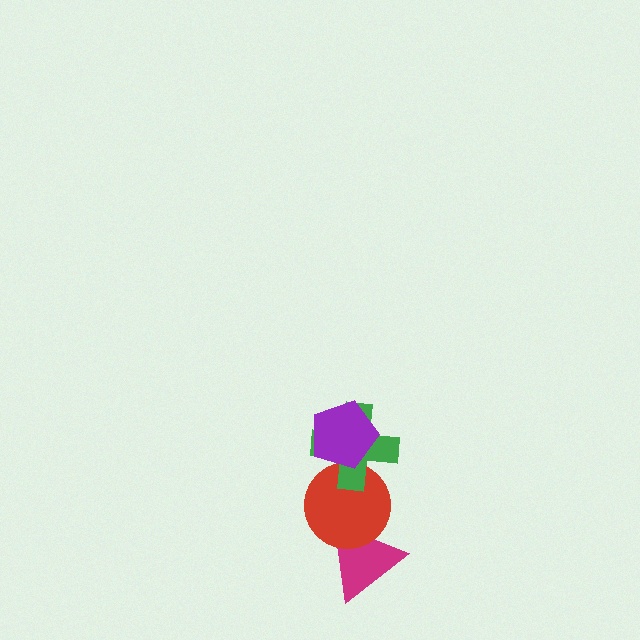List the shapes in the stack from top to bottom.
From top to bottom: the purple pentagon, the green cross, the red circle, the magenta triangle.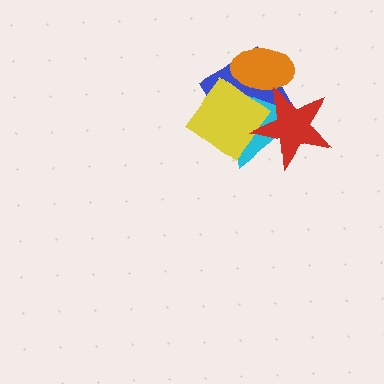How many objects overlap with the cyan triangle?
4 objects overlap with the cyan triangle.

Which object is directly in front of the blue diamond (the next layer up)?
The orange ellipse is directly in front of the blue diamond.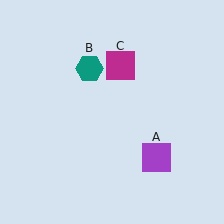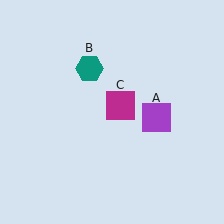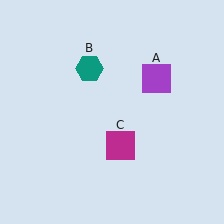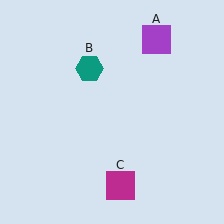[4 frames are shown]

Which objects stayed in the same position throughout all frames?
Teal hexagon (object B) remained stationary.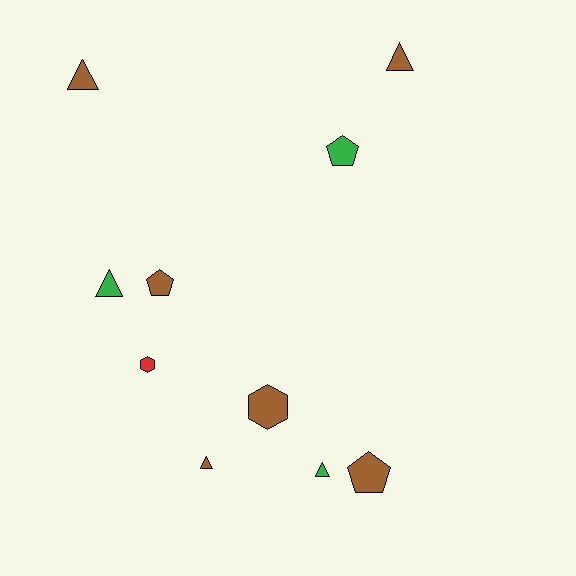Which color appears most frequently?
Brown, with 6 objects.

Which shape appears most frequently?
Triangle, with 5 objects.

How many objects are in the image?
There are 10 objects.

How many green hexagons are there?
There are no green hexagons.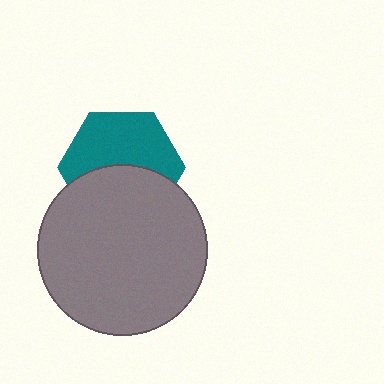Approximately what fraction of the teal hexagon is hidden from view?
Roughly 46% of the teal hexagon is hidden behind the gray circle.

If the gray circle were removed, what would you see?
You would see the complete teal hexagon.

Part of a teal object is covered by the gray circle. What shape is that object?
It is a hexagon.